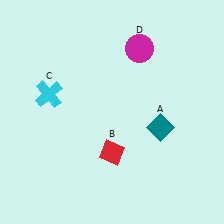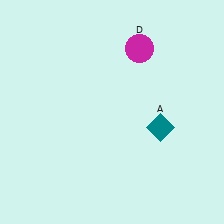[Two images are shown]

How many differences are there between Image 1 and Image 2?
There are 2 differences between the two images.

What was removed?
The red diamond (B), the cyan cross (C) were removed in Image 2.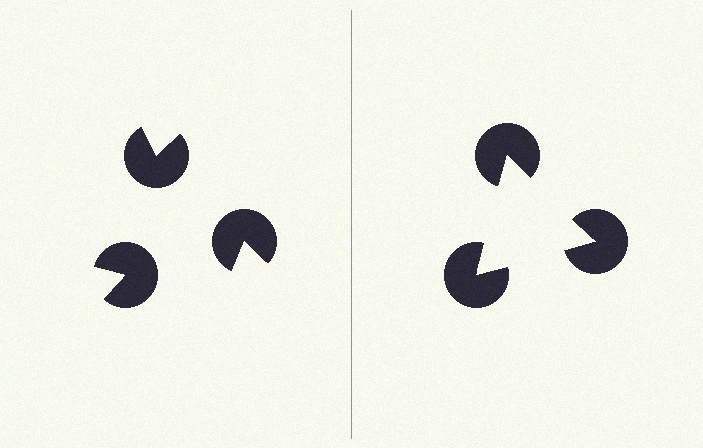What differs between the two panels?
The pac-man discs are positioned identically on both sides; only the wedge orientations differ. On the right they align to a triangle; on the left they are misaligned.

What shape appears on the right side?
An illusory triangle.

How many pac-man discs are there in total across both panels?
6 — 3 on each side.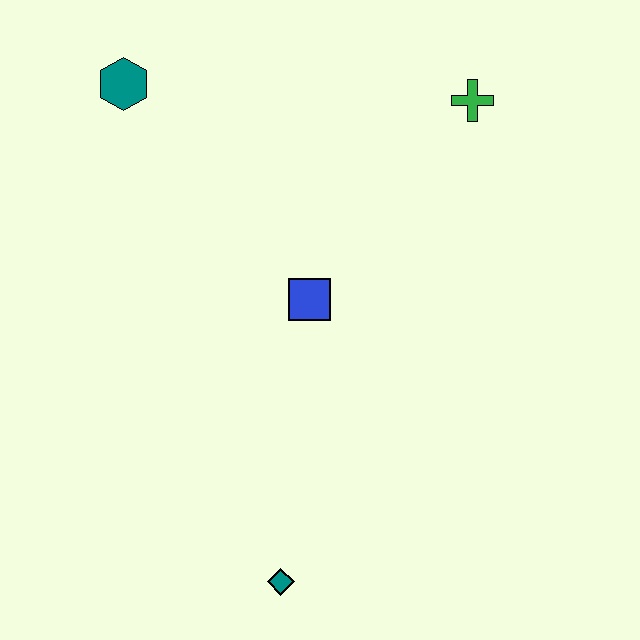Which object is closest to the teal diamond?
The blue square is closest to the teal diamond.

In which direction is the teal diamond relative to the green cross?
The teal diamond is below the green cross.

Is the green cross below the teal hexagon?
Yes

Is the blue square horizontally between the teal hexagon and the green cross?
Yes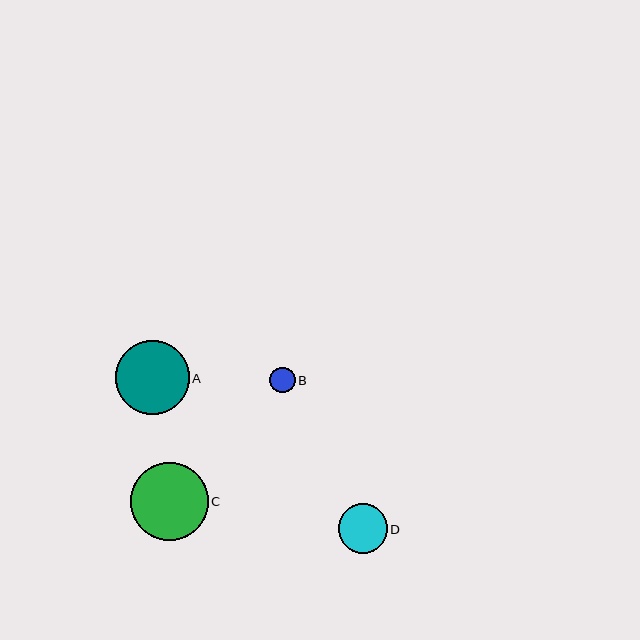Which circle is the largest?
Circle C is the largest with a size of approximately 78 pixels.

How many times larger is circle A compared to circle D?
Circle A is approximately 1.5 times the size of circle D.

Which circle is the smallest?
Circle B is the smallest with a size of approximately 25 pixels.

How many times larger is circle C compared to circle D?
Circle C is approximately 1.6 times the size of circle D.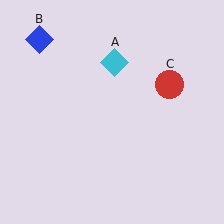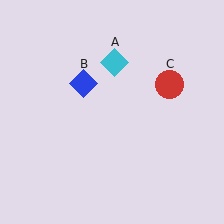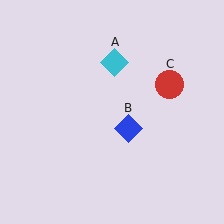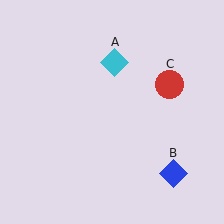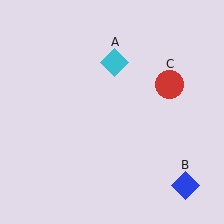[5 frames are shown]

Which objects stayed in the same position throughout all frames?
Cyan diamond (object A) and red circle (object C) remained stationary.